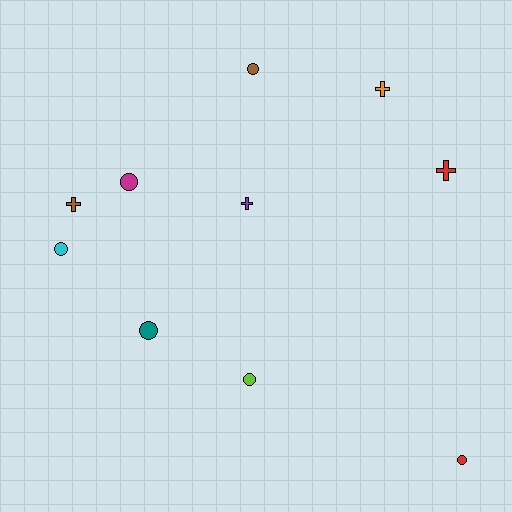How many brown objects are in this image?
There are 2 brown objects.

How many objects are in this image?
There are 10 objects.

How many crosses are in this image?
There are 4 crosses.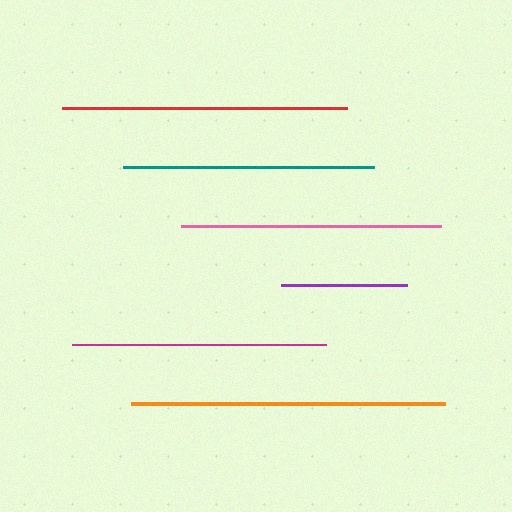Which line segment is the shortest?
The purple line is the shortest at approximately 126 pixels.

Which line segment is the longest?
The orange line is the longest at approximately 314 pixels.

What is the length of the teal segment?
The teal segment is approximately 251 pixels long.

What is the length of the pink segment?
The pink segment is approximately 260 pixels long.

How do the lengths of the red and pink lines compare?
The red and pink lines are approximately the same length.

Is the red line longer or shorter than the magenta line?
The red line is longer than the magenta line.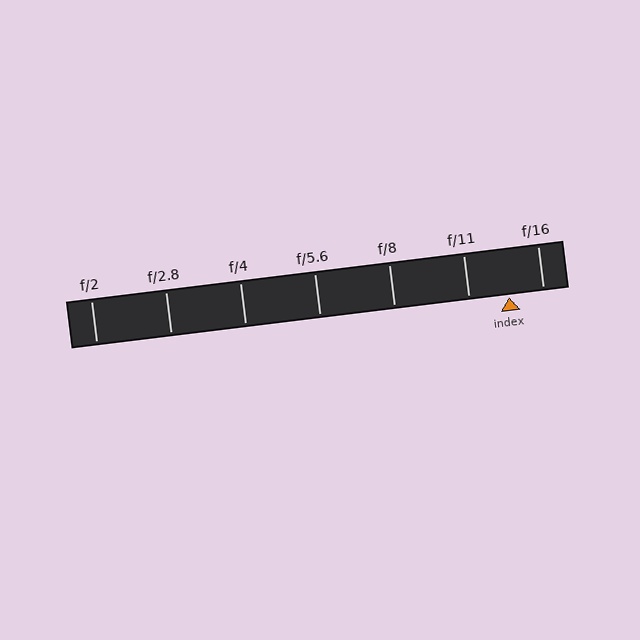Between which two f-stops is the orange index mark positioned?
The index mark is between f/11 and f/16.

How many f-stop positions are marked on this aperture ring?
There are 7 f-stop positions marked.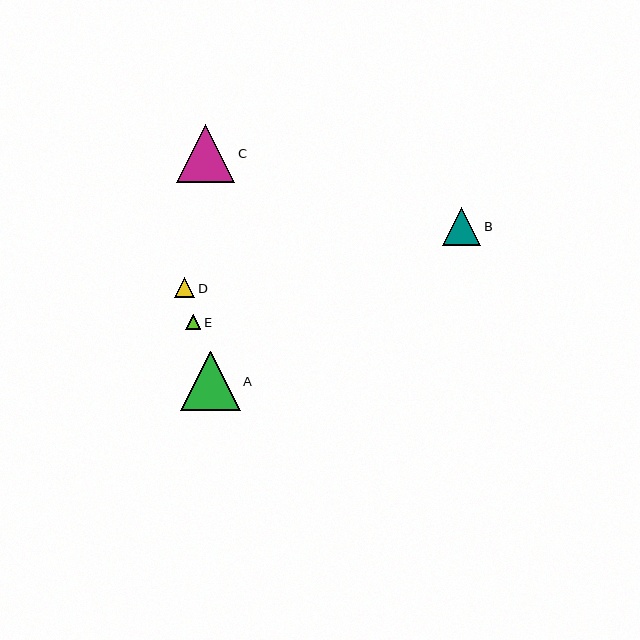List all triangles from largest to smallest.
From largest to smallest: A, C, B, D, E.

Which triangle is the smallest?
Triangle E is the smallest with a size of approximately 16 pixels.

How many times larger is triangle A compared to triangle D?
Triangle A is approximately 2.9 times the size of triangle D.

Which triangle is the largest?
Triangle A is the largest with a size of approximately 60 pixels.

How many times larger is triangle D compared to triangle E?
Triangle D is approximately 1.3 times the size of triangle E.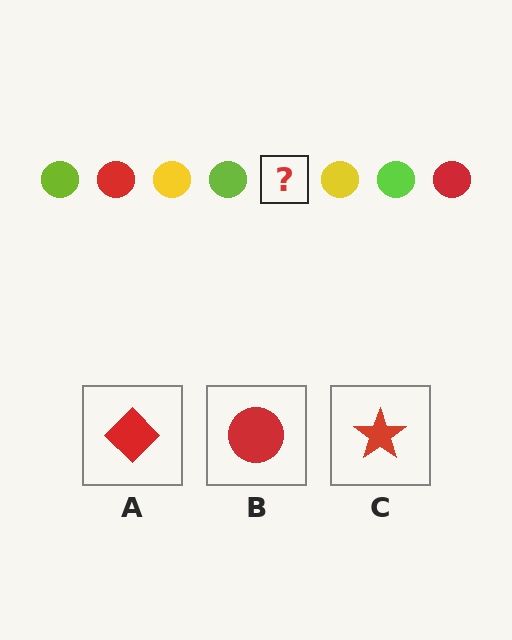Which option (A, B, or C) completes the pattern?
B.